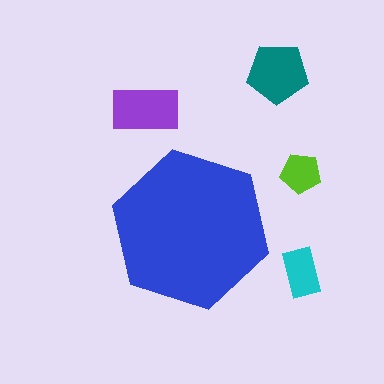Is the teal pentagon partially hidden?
No, the teal pentagon is fully visible.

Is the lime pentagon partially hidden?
No, the lime pentagon is fully visible.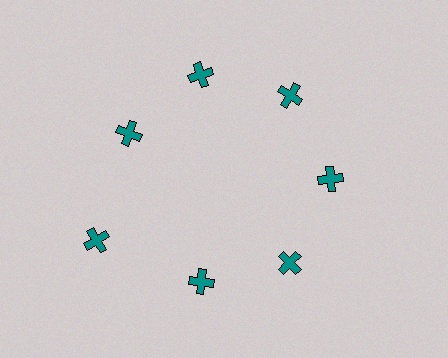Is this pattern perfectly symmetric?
No. The 7 teal crosses are arranged in a ring, but one element near the 8 o'clock position is pushed outward from the center, breaking the 7-fold rotational symmetry.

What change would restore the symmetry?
The symmetry would be restored by moving it inward, back onto the ring so that all 7 crosses sit at equal angles and equal distance from the center.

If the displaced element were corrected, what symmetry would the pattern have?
It would have 7-fold rotational symmetry — the pattern would map onto itself every 51 degrees.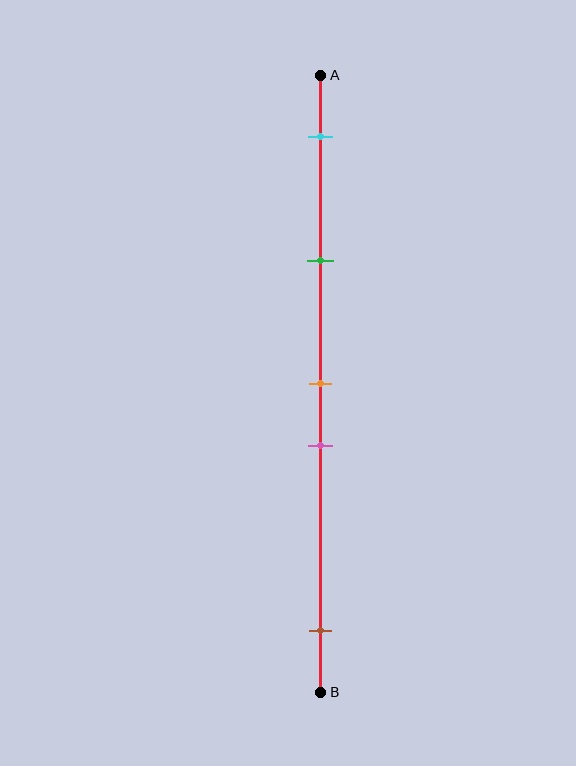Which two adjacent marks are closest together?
The orange and pink marks are the closest adjacent pair.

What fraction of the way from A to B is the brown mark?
The brown mark is approximately 90% (0.9) of the way from A to B.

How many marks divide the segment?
There are 5 marks dividing the segment.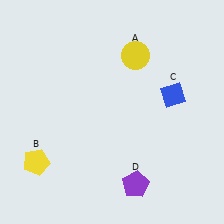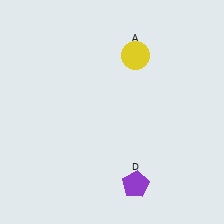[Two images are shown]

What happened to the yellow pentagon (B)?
The yellow pentagon (B) was removed in Image 2. It was in the bottom-left area of Image 1.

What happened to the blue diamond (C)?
The blue diamond (C) was removed in Image 2. It was in the top-right area of Image 1.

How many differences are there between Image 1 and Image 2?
There are 2 differences between the two images.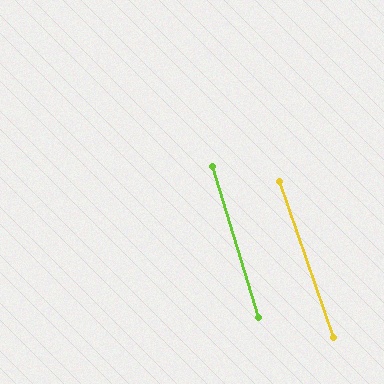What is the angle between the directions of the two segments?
Approximately 2 degrees.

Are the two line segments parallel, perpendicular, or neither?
Parallel — their directions differ by only 1.9°.